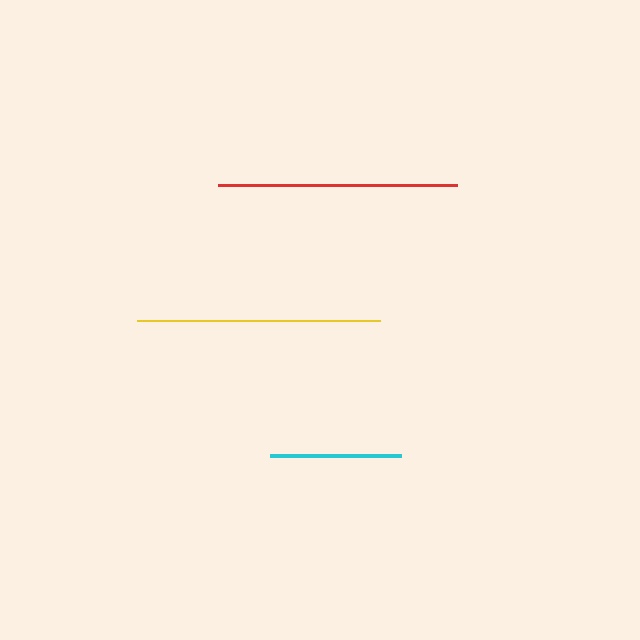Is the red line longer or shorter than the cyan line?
The red line is longer than the cyan line.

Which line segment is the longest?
The yellow line is the longest at approximately 243 pixels.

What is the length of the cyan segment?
The cyan segment is approximately 131 pixels long.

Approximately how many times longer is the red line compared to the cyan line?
The red line is approximately 1.8 times the length of the cyan line.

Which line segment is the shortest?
The cyan line is the shortest at approximately 131 pixels.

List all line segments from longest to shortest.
From longest to shortest: yellow, red, cyan.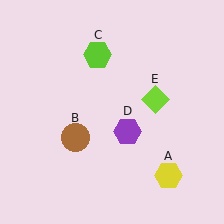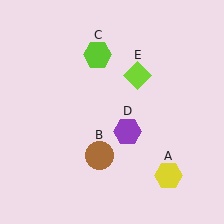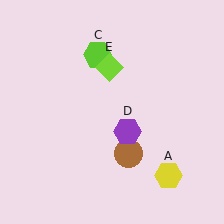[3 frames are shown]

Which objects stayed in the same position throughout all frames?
Yellow hexagon (object A) and lime hexagon (object C) and purple hexagon (object D) remained stationary.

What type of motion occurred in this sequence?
The brown circle (object B), lime diamond (object E) rotated counterclockwise around the center of the scene.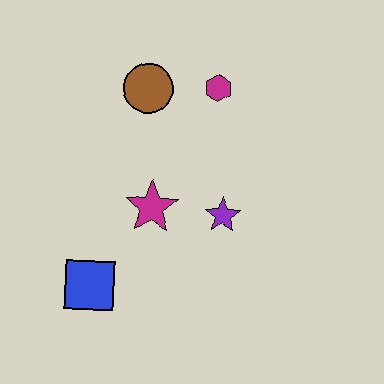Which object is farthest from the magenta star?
The magenta hexagon is farthest from the magenta star.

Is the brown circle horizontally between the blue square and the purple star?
Yes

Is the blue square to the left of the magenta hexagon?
Yes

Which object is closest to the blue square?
The magenta star is closest to the blue square.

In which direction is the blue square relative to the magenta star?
The blue square is below the magenta star.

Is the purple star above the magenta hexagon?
No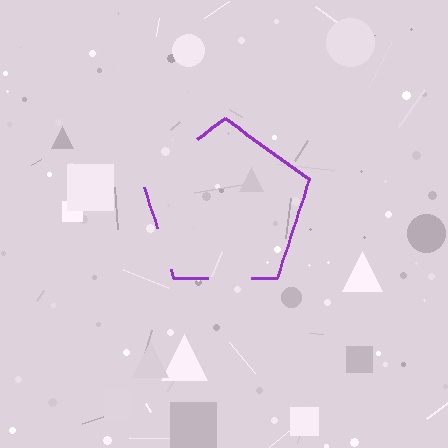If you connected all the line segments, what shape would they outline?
They would outline a pentagon.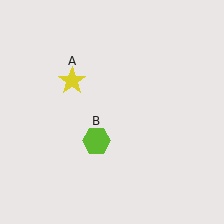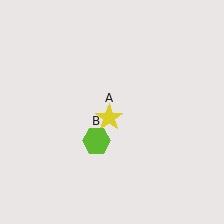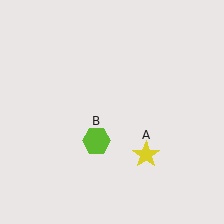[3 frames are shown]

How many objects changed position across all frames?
1 object changed position: yellow star (object A).